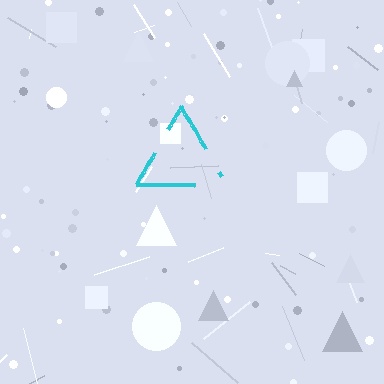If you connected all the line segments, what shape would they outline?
They would outline a triangle.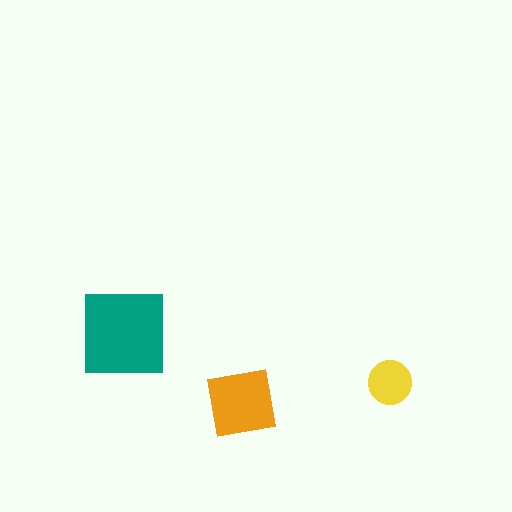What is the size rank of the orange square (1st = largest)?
2nd.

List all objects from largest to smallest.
The teal square, the orange square, the yellow circle.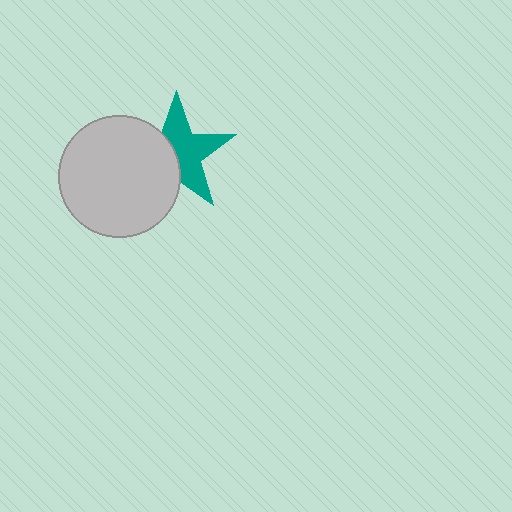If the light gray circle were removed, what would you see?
You would see the complete teal star.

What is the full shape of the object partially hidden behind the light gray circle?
The partially hidden object is a teal star.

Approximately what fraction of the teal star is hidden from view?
Roughly 43% of the teal star is hidden behind the light gray circle.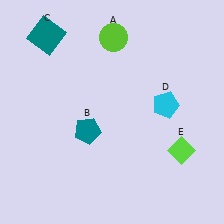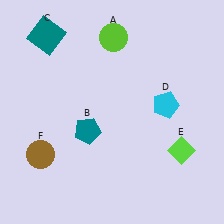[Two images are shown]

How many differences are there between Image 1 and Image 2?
There is 1 difference between the two images.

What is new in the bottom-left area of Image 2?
A brown circle (F) was added in the bottom-left area of Image 2.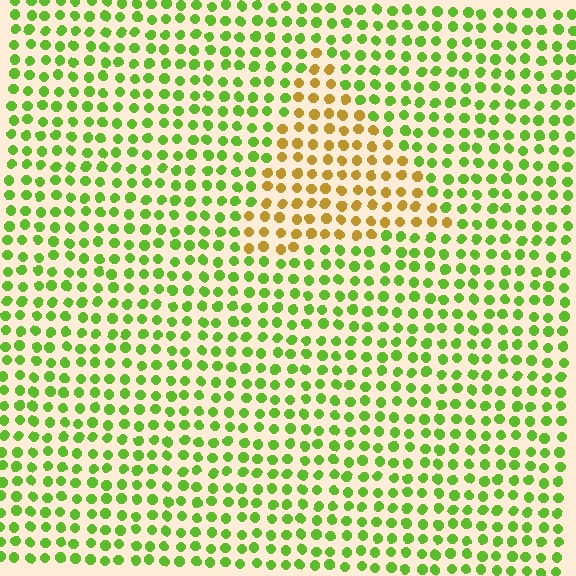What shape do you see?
I see a triangle.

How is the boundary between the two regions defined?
The boundary is defined purely by a slight shift in hue (about 56 degrees). Spacing, size, and orientation are identical on both sides.